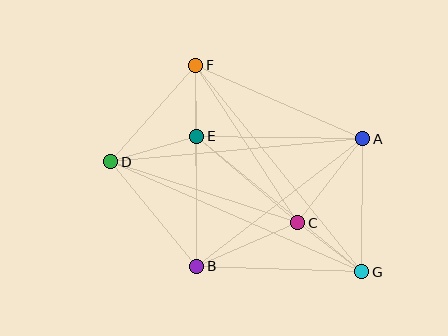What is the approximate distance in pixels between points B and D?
The distance between B and D is approximately 135 pixels.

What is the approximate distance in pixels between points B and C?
The distance between B and C is approximately 110 pixels.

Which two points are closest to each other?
Points E and F are closest to each other.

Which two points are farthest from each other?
Points D and G are farthest from each other.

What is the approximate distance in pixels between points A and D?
The distance between A and D is approximately 253 pixels.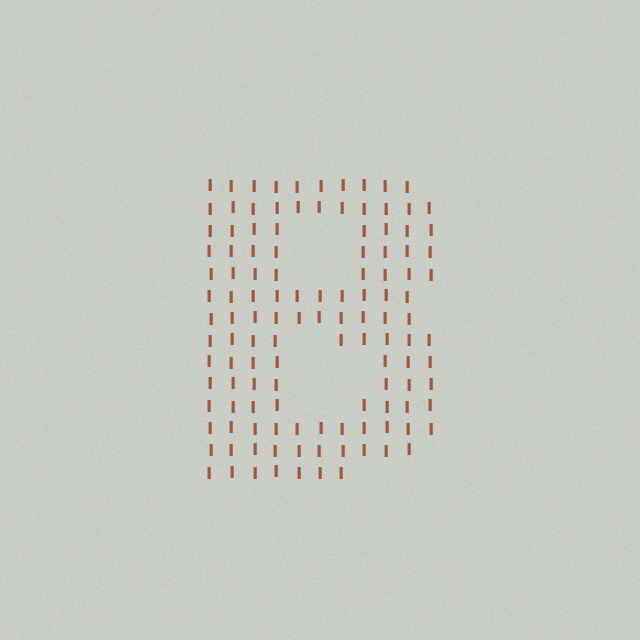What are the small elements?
The small elements are letter I's.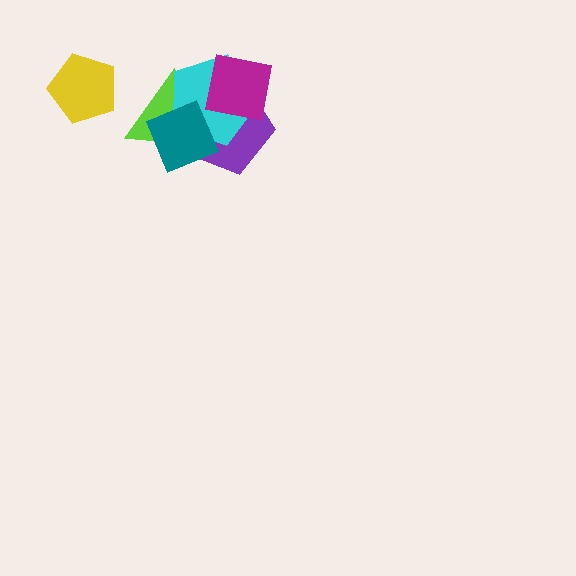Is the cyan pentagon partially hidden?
Yes, it is partially covered by another shape.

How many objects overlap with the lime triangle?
4 objects overlap with the lime triangle.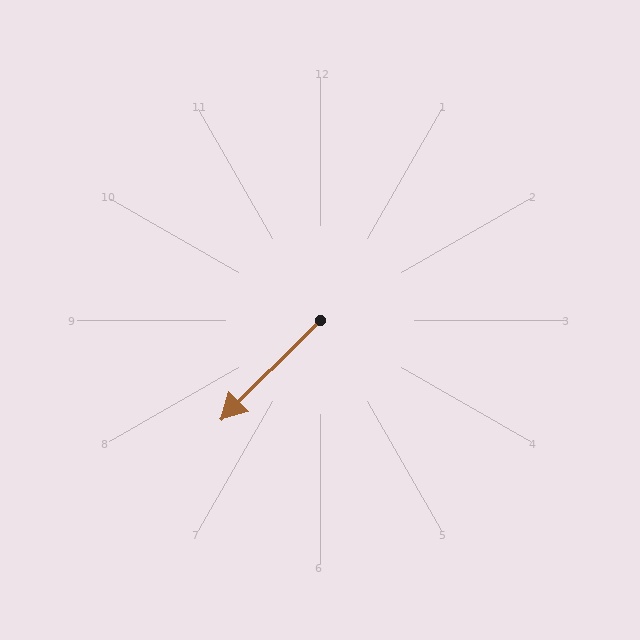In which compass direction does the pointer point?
Southwest.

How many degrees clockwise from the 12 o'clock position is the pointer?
Approximately 225 degrees.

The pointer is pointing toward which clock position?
Roughly 8 o'clock.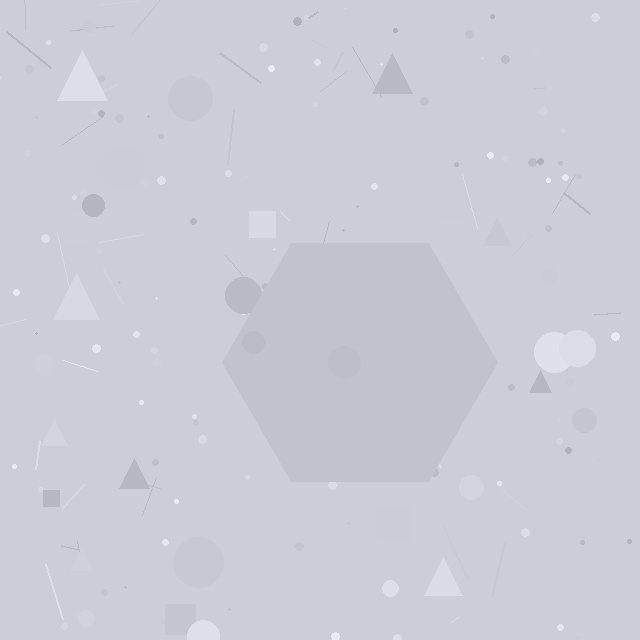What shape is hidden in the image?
A hexagon is hidden in the image.